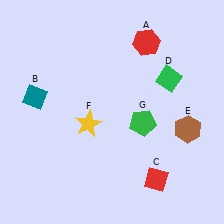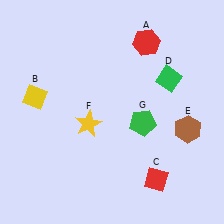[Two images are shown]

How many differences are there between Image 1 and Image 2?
There is 1 difference between the two images.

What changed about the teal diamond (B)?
In Image 1, B is teal. In Image 2, it changed to yellow.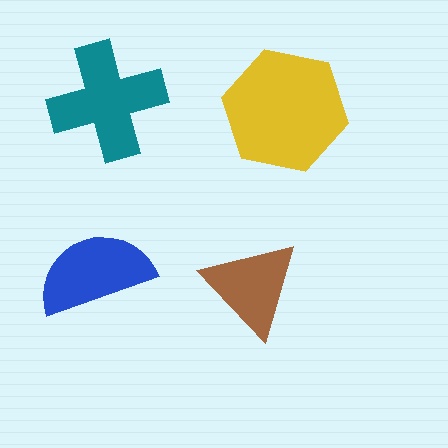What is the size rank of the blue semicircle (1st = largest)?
3rd.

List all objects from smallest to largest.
The brown triangle, the blue semicircle, the teal cross, the yellow hexagon.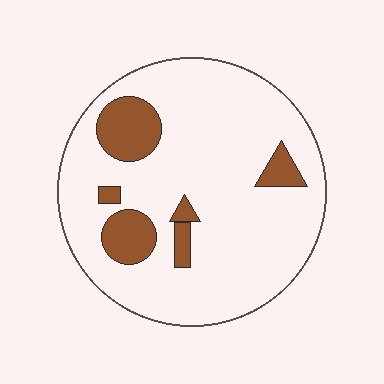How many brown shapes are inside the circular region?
6.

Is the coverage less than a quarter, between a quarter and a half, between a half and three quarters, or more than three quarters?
Less than a quarter.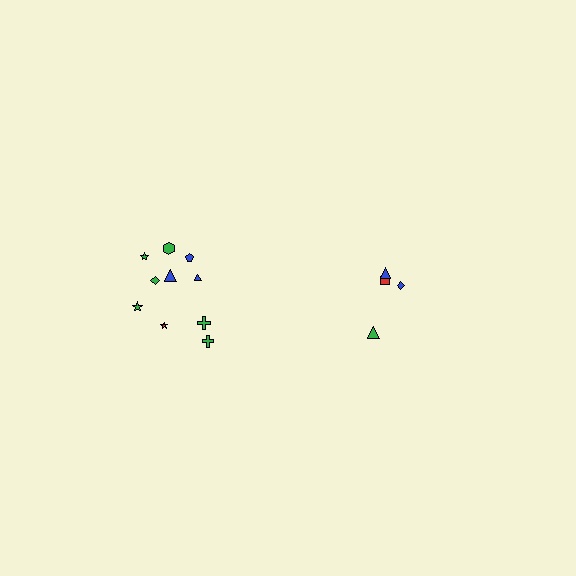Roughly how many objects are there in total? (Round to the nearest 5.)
Roughly 15 objects in total.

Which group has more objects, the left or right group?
The left group.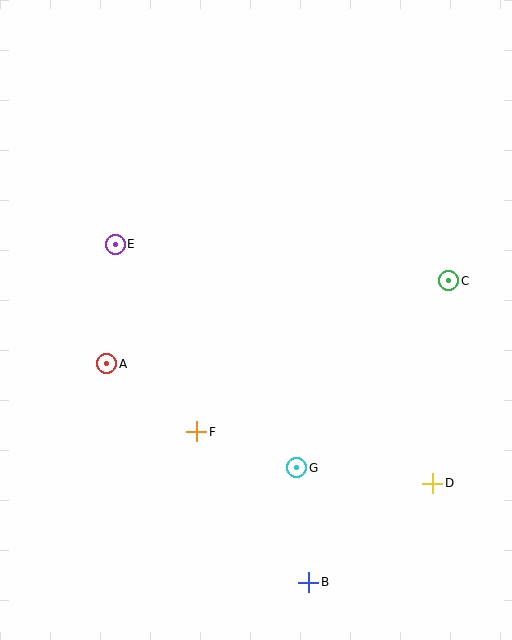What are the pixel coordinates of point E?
Point E is at (115, 244).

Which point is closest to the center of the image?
Point F at (197, 432) is closest to the center.